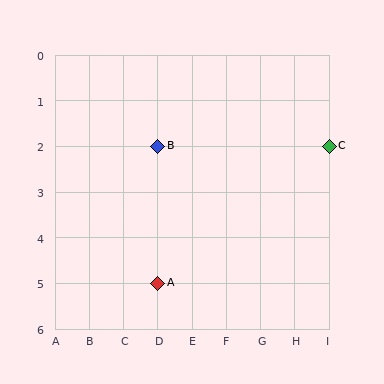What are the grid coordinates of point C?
Point C is at grid coordinates (I, 2).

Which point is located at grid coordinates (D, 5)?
Point A is at (D, 5).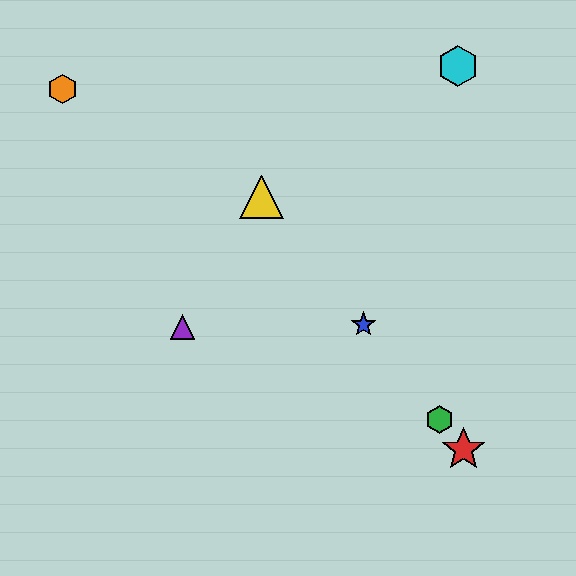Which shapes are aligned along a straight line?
The red star, the blue star, the green hexagon, the yellow triangle are aligned along a straight line.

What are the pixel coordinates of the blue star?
The blue star is at (363, 325).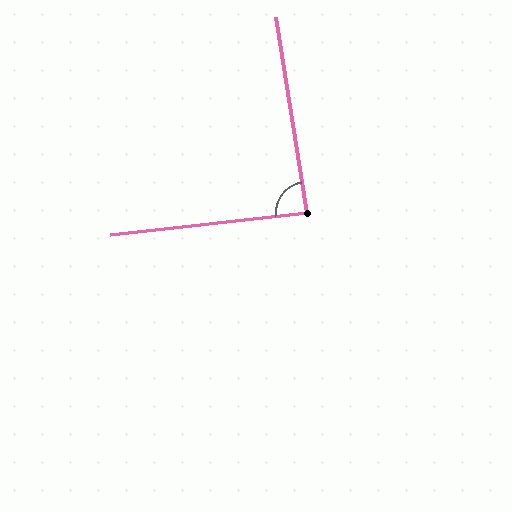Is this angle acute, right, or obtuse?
It is approximately a right angle.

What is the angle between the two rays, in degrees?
Approximately 87 degrees.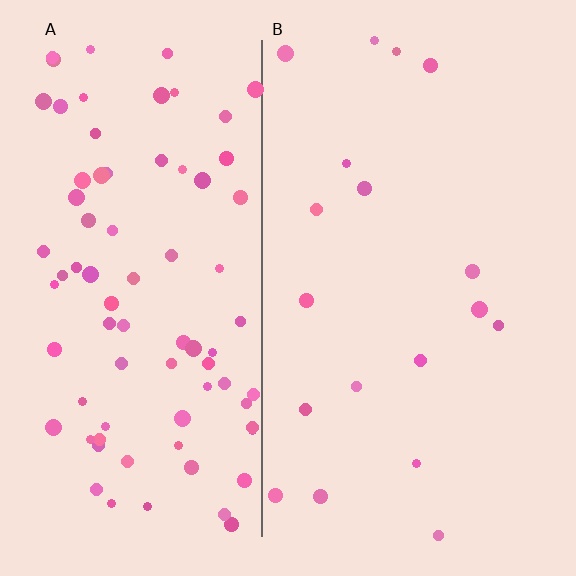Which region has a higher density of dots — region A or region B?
A (the left).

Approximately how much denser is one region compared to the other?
Approximately 4.4× — region A over region B.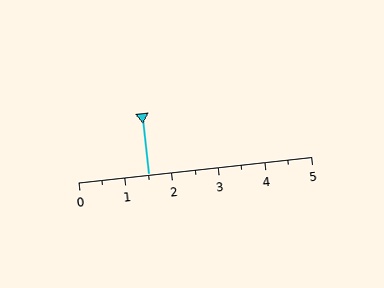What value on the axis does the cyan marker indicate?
The marker indicates approximately 1.5.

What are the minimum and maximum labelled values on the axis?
The axis runs from 0 to 5.